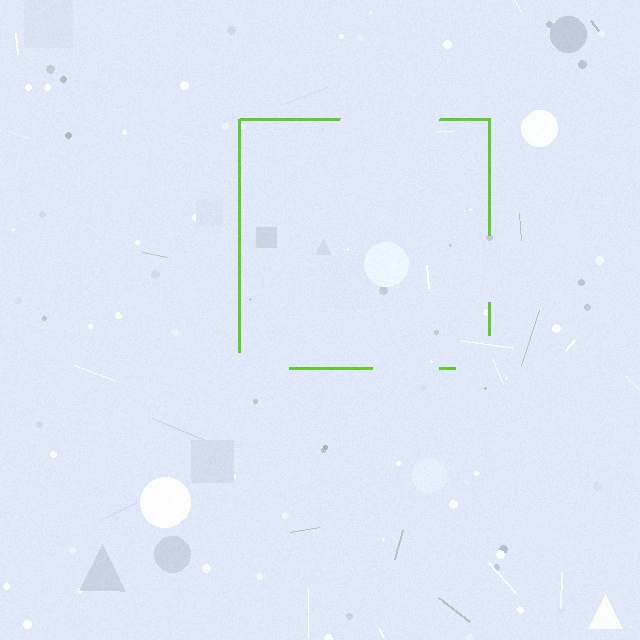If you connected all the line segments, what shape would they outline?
They would outline a square.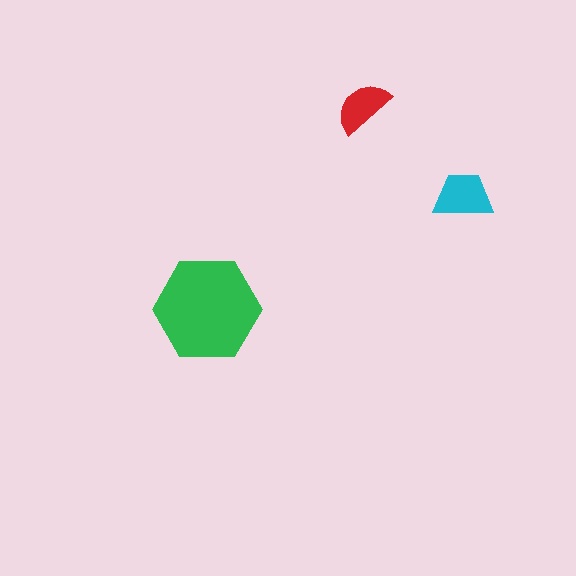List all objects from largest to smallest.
The green hexagon, the cyan trapezoid, the red semicircle.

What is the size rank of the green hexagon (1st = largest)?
1st.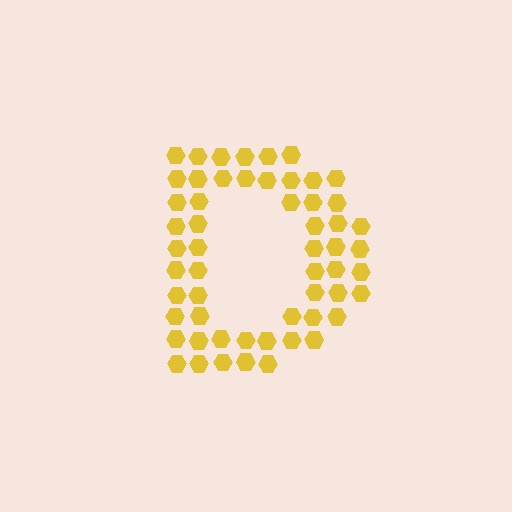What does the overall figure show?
The overall figure shows the letter D.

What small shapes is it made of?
It is made of small hexagons.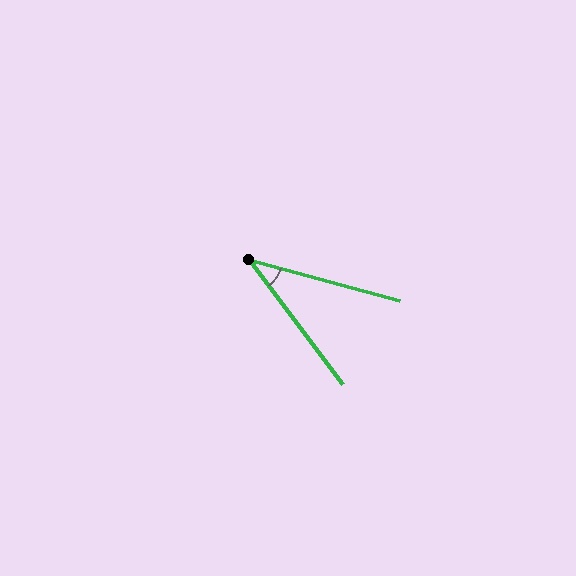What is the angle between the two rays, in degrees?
Approximately 37 degrees.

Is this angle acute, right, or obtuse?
It is acute.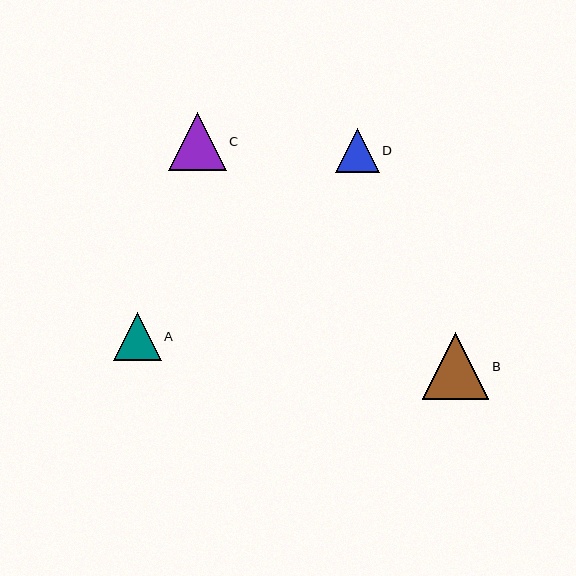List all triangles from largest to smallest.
From largest to smallest: B, C, A, D.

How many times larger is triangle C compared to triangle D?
Triangle C is approximately 1.3 times the size of triangle D.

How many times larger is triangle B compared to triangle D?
Triangle B is approximately 1.5 times the size of triangle D.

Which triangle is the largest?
Triangle B is the largest with a size of approximately 67 pixels.